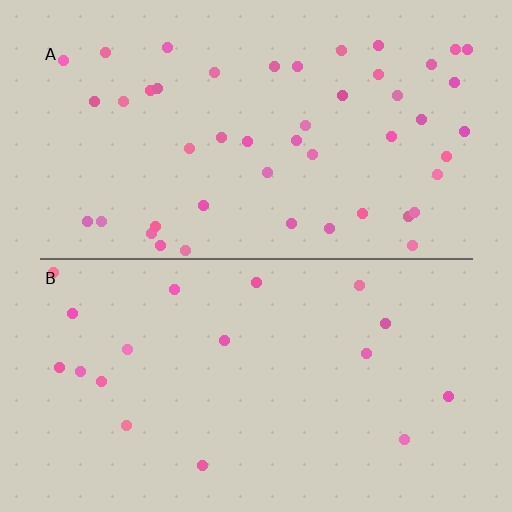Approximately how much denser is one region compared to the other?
Approximately 2.7× — region A over region B.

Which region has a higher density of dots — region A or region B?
A (the top).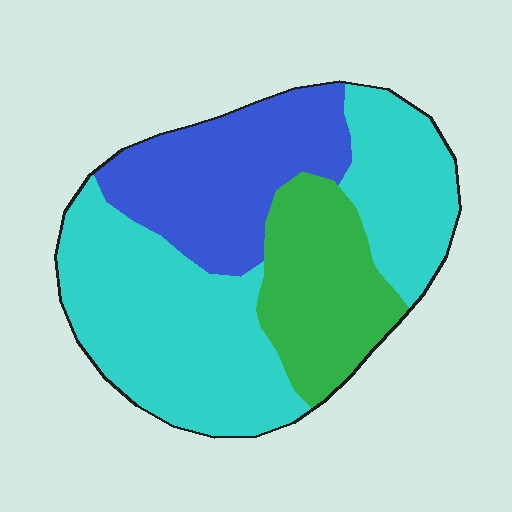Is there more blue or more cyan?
Cyan.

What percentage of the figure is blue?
Blue takes up between a quarter and a half of the figure.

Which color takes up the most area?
Cyan, at roughly 50%.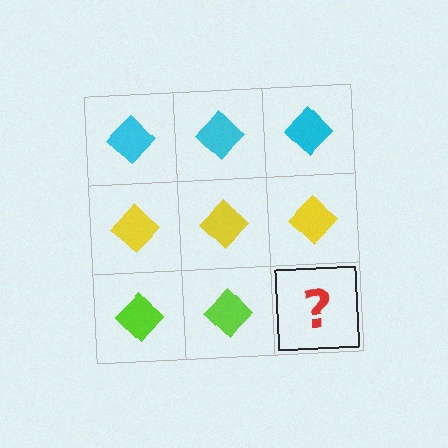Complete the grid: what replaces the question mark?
The question mark should be replaced with a lime diamond.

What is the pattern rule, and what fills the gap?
The rule is that each row has a consistent color. The gap should be filled with a lime diamond.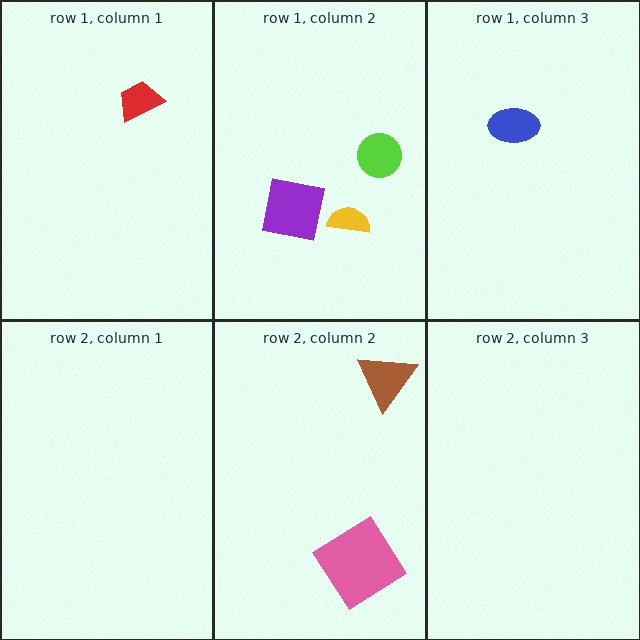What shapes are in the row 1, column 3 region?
The blue ellipse.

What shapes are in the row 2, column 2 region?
The brown triangle, the pink diamond.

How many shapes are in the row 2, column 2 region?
2.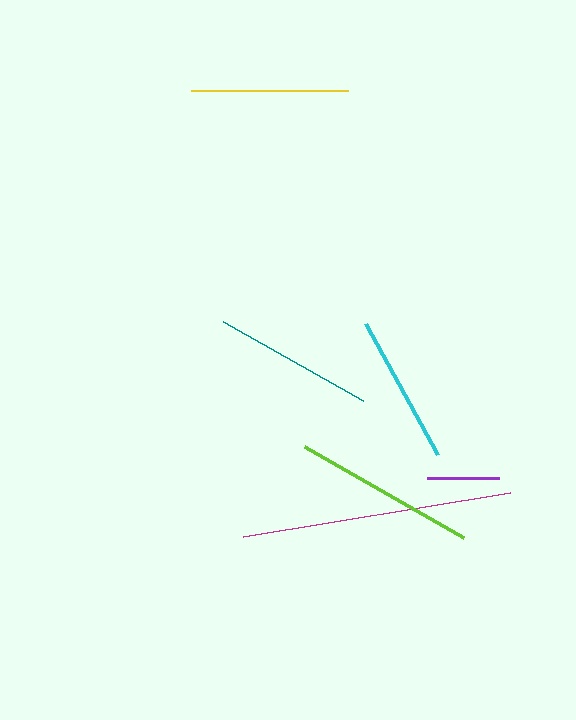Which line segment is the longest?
The magenta line is the longest at approximately 271 pixels.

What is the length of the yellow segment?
The yellow segment is approximately 158 pixels long.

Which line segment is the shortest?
The purple line is the shortest at approximately 72 pixels.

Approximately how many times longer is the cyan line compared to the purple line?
The cyan line is approximately 2.1 times the length of the purple line.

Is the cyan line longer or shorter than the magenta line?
The magenta line is longer than the cyan line.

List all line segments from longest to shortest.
From longest to shortest: magenta, lime, teal, yellow, cyan, purple.